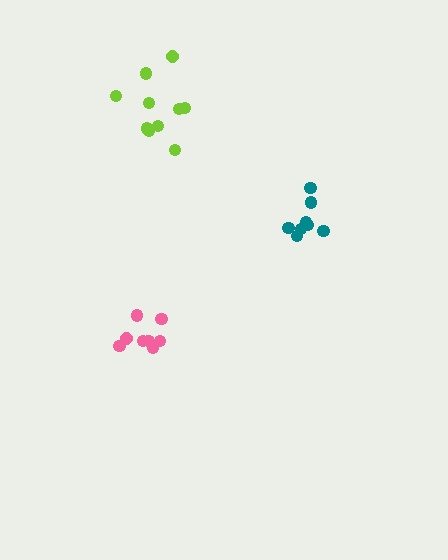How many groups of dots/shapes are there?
There are 3 groups.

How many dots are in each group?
Group 1: 10 dots, Group 2: 8 dots, Group 3: 8 dots (26 total).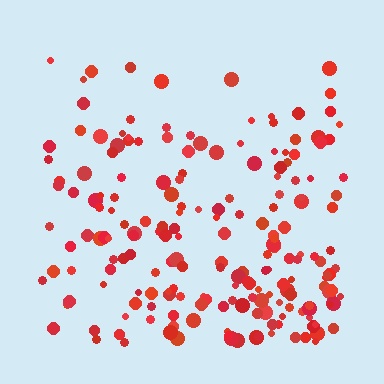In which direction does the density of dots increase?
From top to bottom, with the bottom side densest.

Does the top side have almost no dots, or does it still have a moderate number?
Still a moderate number, just noticeably fewer than the bottom.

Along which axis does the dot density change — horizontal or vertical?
Vertical.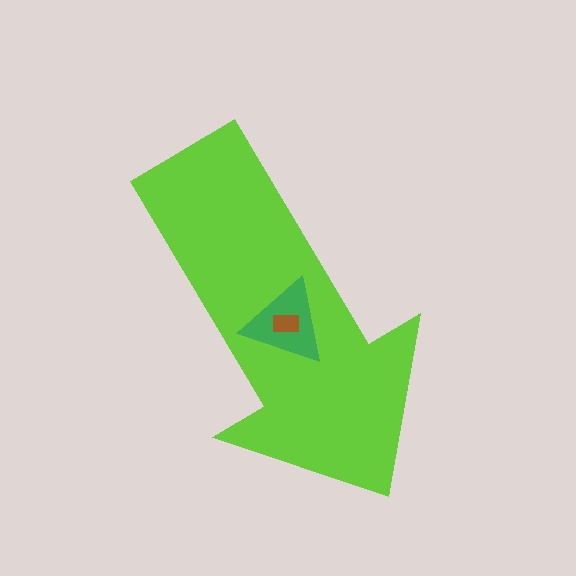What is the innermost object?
The brown rectangle.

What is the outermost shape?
The lime arrow.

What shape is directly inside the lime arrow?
The green triangle.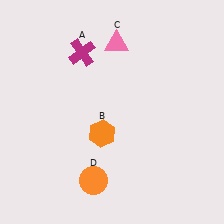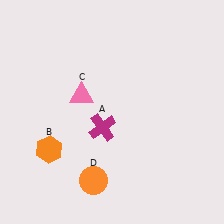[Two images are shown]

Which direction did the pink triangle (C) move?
The pink triangle (C) moved down.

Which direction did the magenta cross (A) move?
The magenta cross (A) moved down.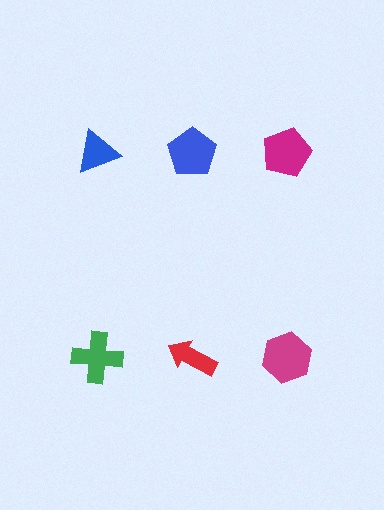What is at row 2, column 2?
A red arrow.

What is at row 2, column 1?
A green cross.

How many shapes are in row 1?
3 shapes.